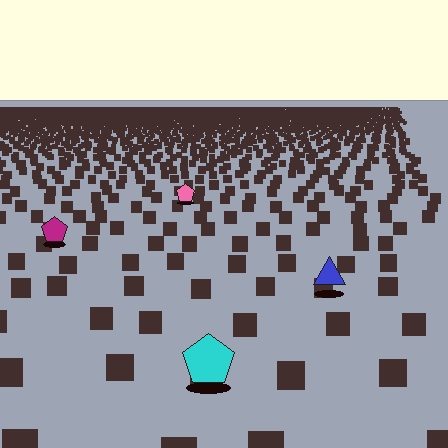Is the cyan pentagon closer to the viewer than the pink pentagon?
Yes. The cyan pentagon is closer — you can tell from the texture gradient: the ground texture is coarser near it.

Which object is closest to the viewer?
The cyan pentagon is closest. The texture marks near it are larger and more spread out.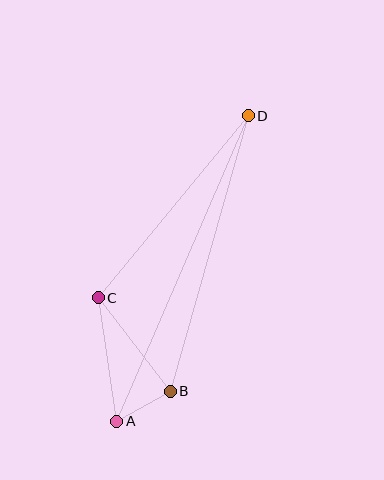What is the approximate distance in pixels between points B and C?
The distance between B and C is approximately 118 pixels.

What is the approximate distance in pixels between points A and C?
The distance between A and C is approximately 125 pixels.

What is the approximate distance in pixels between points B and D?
The distance between B and D is approximately 286 pixels.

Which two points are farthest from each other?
Points A and D are farthest from each other.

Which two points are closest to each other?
Points A and B are closest to each other.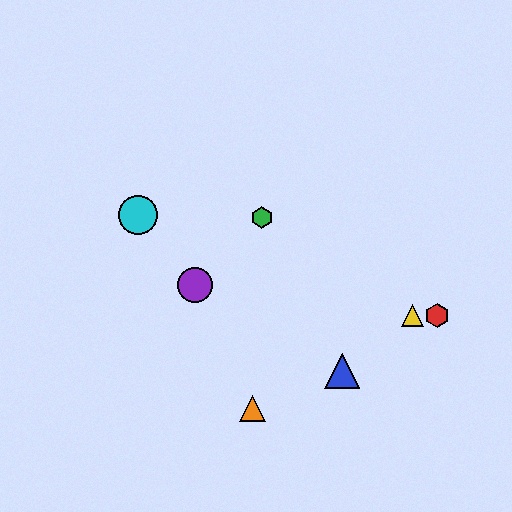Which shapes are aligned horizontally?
The red hexagon, the yellow triangle are aligned horizontally.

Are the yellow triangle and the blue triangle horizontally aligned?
No, the yellow triangle is at y≈315 and the blue triangle is at y≈371.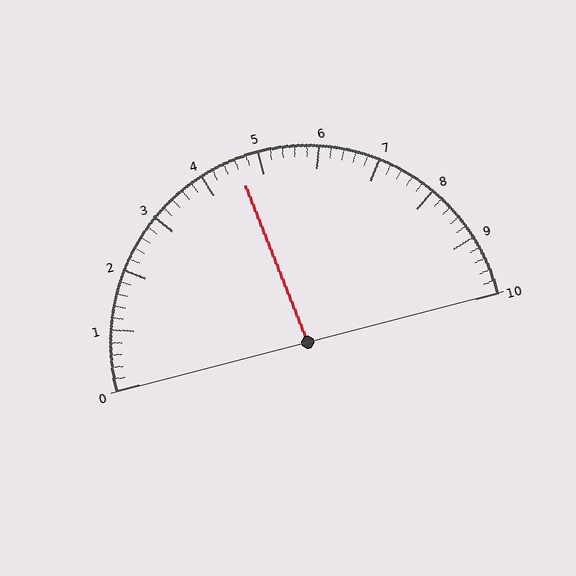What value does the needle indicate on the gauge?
The needle indicates approximately 4.6.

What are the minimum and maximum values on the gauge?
The gauge ranges from 0 to 10.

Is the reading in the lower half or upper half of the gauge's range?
The reading is in the lower half of the range (0 to 10).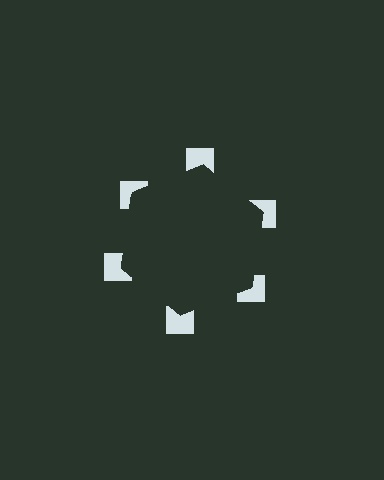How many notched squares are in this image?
There are 6 — one at each vertex of the illusory hexagon.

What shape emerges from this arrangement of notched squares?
An illusory hexagon — its edges are inferred from the aligned wedge cuts in the notched squares, not physically drawn.